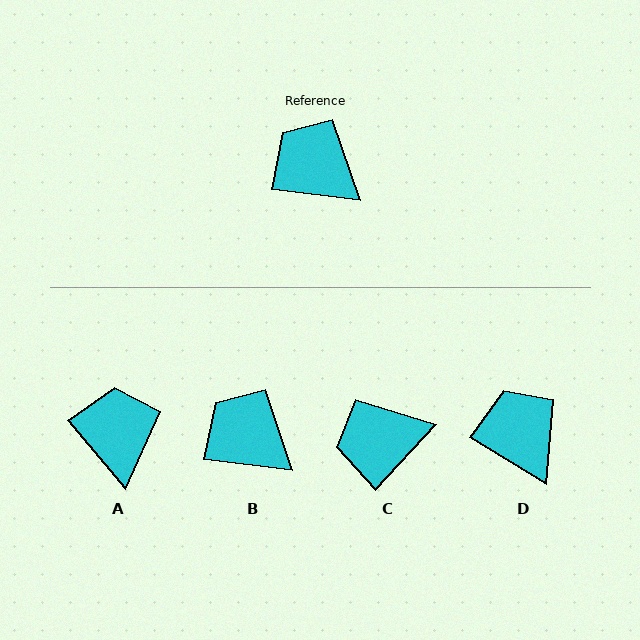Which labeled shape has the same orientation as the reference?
B.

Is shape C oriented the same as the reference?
No, it is off by about 54 degrees.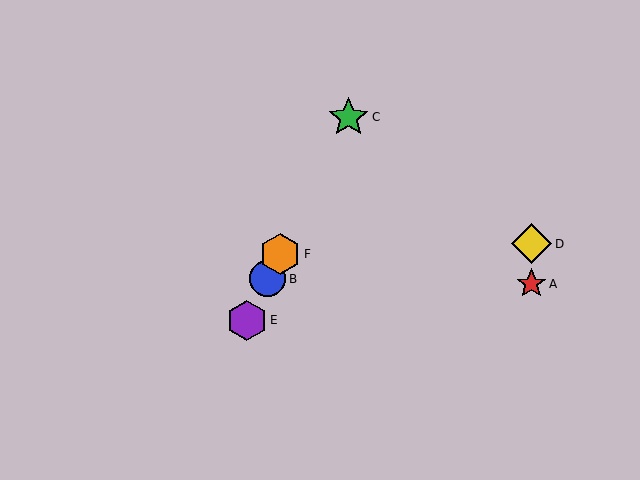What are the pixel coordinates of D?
Object D is at (532, 244).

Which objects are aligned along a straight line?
Objects B, C, E, F are aligned along a straight line.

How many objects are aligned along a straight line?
4 objects (B, C, E, F) are aligned along a straight line.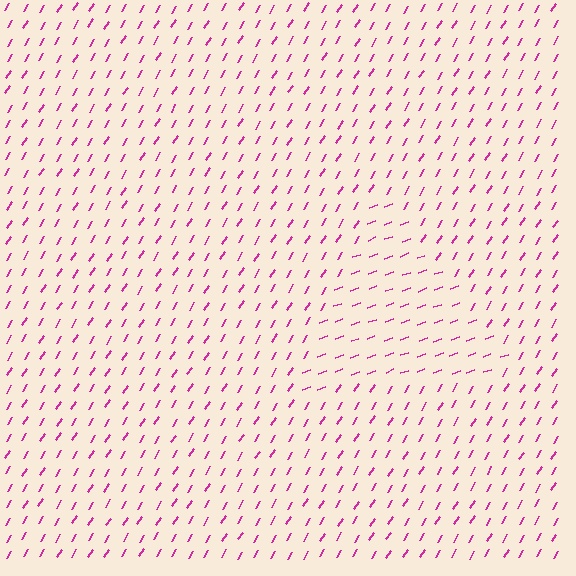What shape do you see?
I see a triangle.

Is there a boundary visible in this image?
Yes, there is a texture boundary formed by a change in line orientation.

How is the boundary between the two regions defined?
The boundary is defined purely by a change in line orientation (approximately 39 degrees difference). All lines are the same color and thickness.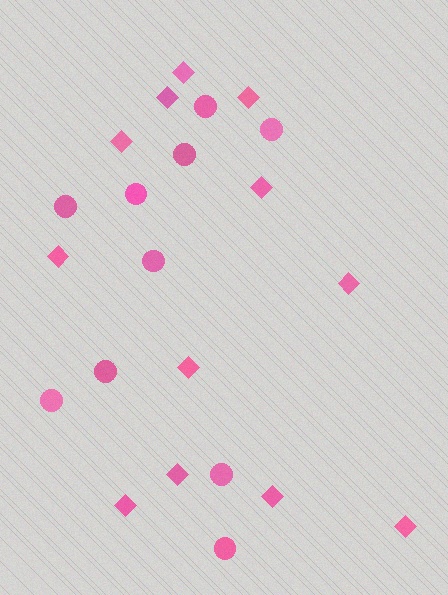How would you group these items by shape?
There are 2 groups: one group of circles (10) and one group of diamonds (12).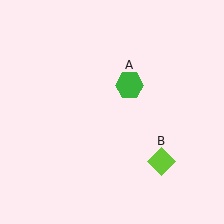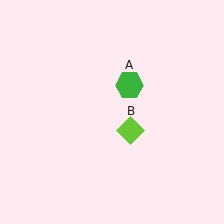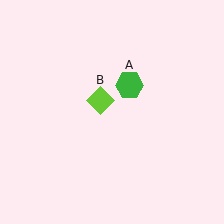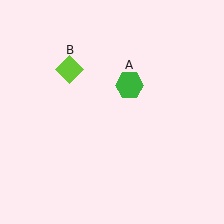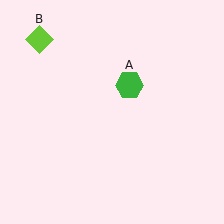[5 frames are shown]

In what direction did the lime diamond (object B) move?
The lime diamond (object B) moved up and to the left.